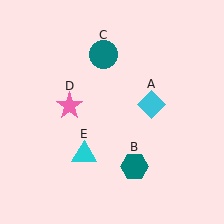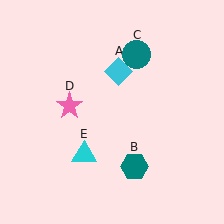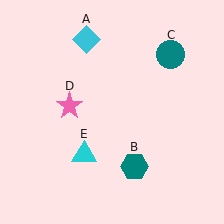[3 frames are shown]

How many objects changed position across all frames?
2 objects changed position: cyan diamond (object A), teal circle (object C).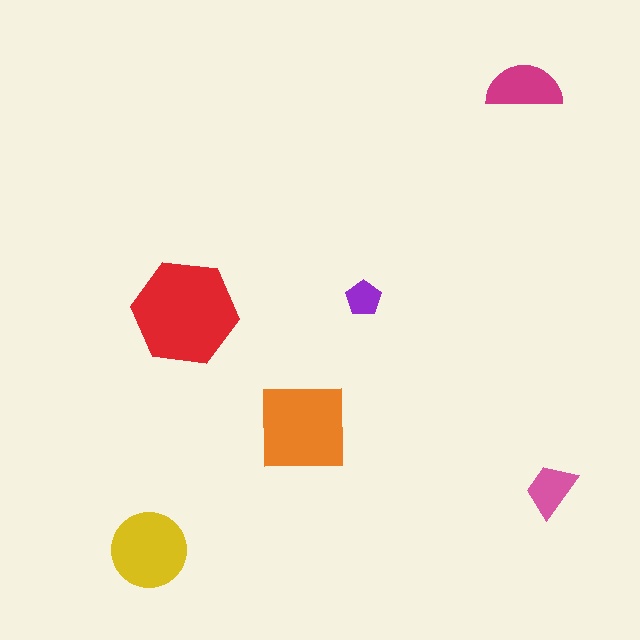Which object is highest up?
The magenta semicircle is topmost.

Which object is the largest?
The red hexagon.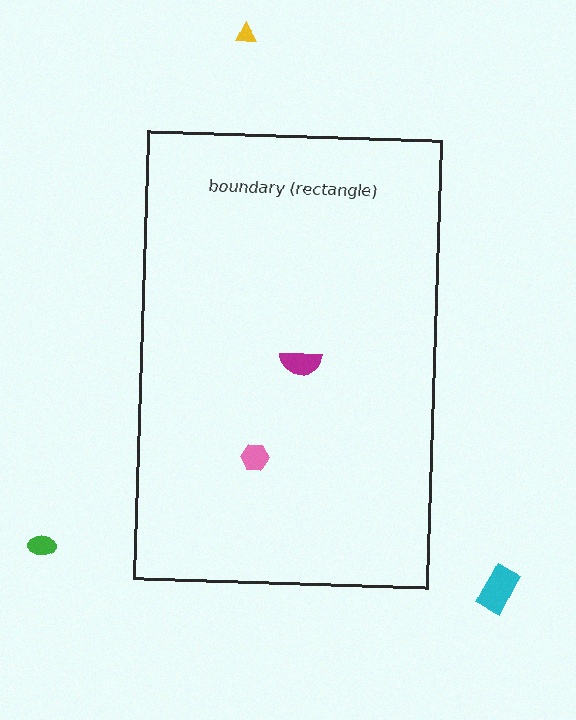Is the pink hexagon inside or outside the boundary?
Inside.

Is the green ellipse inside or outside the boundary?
Outside.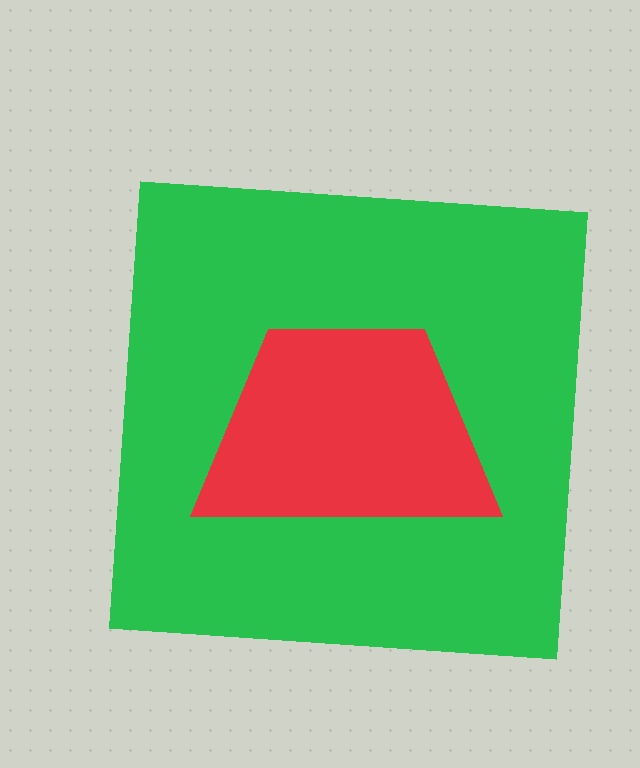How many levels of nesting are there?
2.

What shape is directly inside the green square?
The red trapezoid.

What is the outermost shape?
The green square.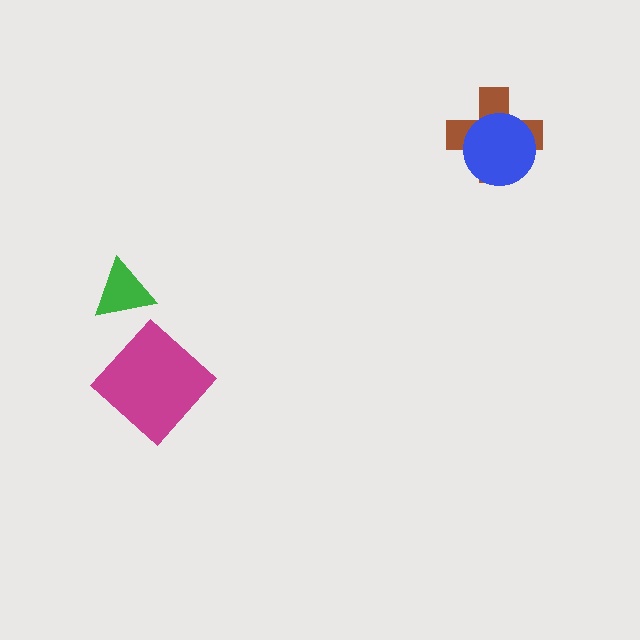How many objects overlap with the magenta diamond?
0 objects overlap with the magenta diamond.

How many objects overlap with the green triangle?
0 objects overlap with the green triangle.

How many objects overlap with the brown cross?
1 object overlaps with the brown cross.